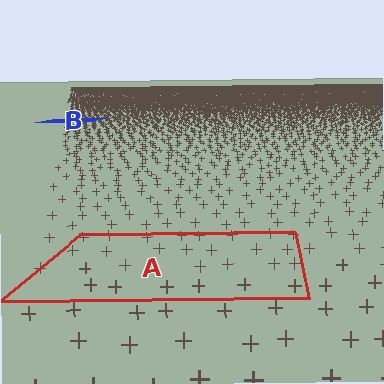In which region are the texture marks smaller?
The texture marks are smaller in region B, because it is farther away.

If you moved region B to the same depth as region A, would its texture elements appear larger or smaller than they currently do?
They would appear larger. At a closer depth, the same texture elements are projected at a bigger on-screen size.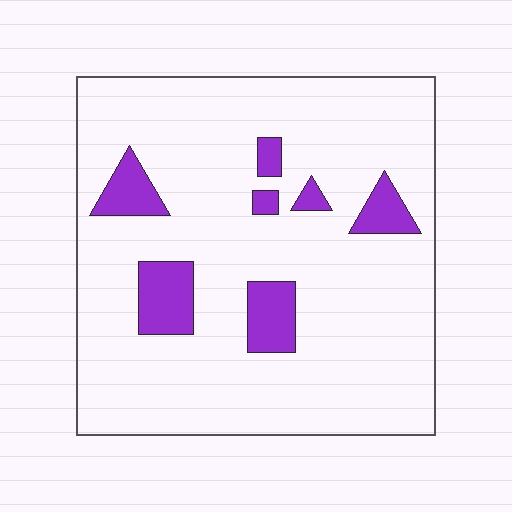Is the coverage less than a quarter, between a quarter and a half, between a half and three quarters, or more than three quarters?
Less than a quarter.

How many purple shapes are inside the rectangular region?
7.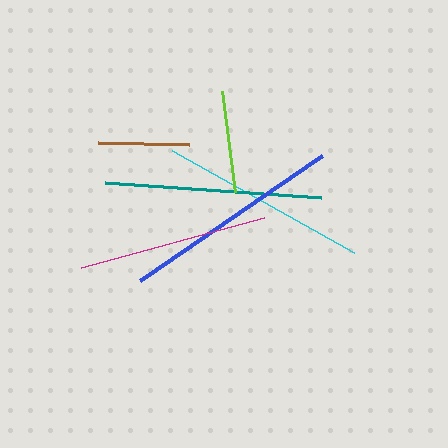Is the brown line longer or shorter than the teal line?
The teal line is longer than the brown line.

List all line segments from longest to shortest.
From longest to shortest: blue, teal, cyan, magenta, lime, brown.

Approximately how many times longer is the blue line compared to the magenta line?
The blue line is approximately 1.2 times the length of the magenta line.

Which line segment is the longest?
The blue line is the longest at approximately 221 pixels.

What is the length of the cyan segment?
The cyan segment is approximately 209 pixels long.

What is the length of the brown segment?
The brown segment is approximately 91 pixels long.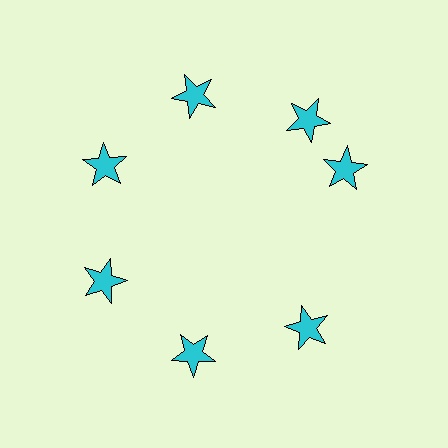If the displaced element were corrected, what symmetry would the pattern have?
It would have 7-fold rotational symmetry — the pattern would map onto itself every 51 degrees.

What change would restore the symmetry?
The symmetry would be restored by rotating it back into even spacing with its neighbors so that all 7 stars sit at equal angles and equal distance from the center.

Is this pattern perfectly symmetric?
No. The 7 cyan stars are arranged in a ring, but one element near the 3 o'clock position is rotated out of alignment along the ring, breaking the 7-fold rotational symmetry.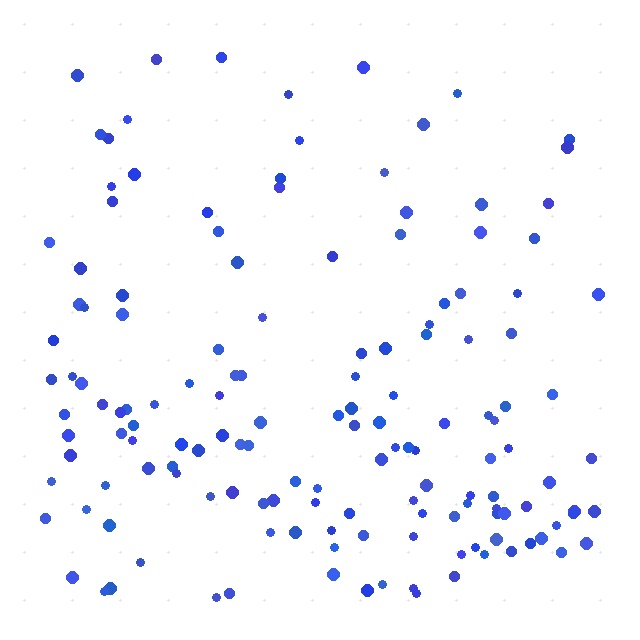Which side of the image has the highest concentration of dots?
The bottom.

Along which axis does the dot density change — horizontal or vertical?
Vertical.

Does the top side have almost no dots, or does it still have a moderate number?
Still a moderate number, just noticeably fewer than the bottom.